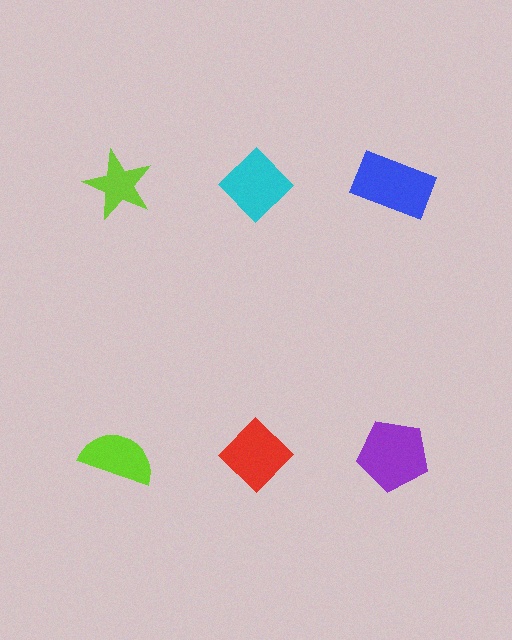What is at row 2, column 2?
A red diamond.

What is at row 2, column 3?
A purple pentagon.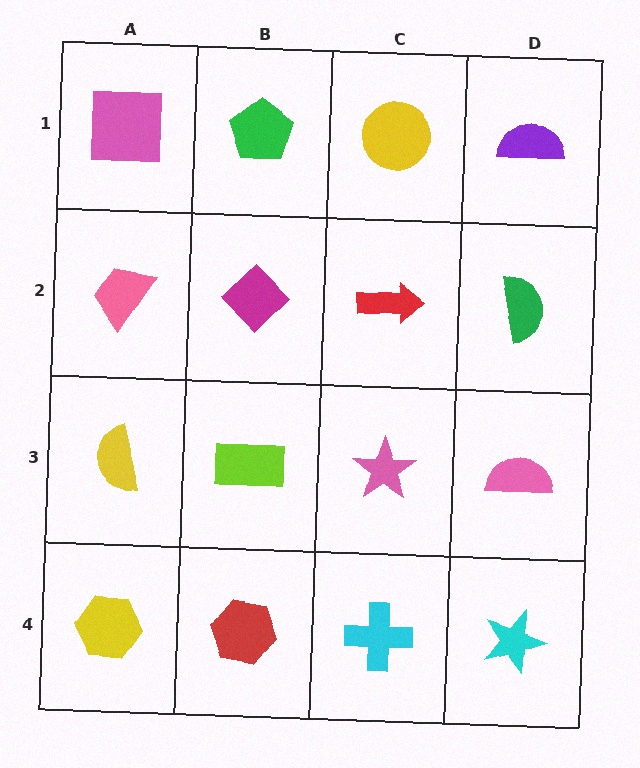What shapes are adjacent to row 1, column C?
A red arrow (row 2, column C), a green pentagon (row 1, column B), a purple semicircle (row 1, column D).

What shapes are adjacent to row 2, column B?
A green pentagon (row 1, column B), a lime rectangle (row 3, column B), a pink trapezoid (row 2, column A), a red arrow (row 2, column C).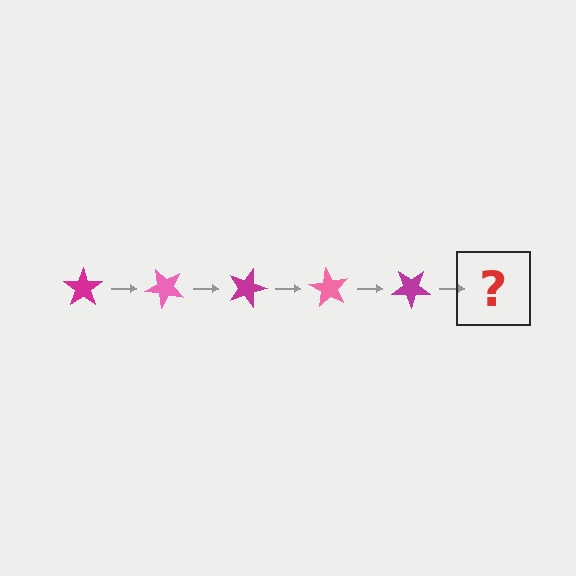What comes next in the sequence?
The next element should be a pink star, rotated 225 degrees from the start.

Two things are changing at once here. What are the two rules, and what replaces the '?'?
The two rules are that it rotates 45 degrees each step and the color cycles through magenta and pink. The '?' should be a pink star, rotated 225 degrees from the start.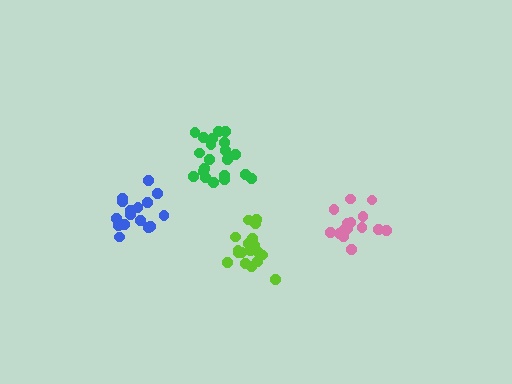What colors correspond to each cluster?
The clusters are colored: pink, lime, green, blue.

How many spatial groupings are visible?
There are 4 spatial groupings.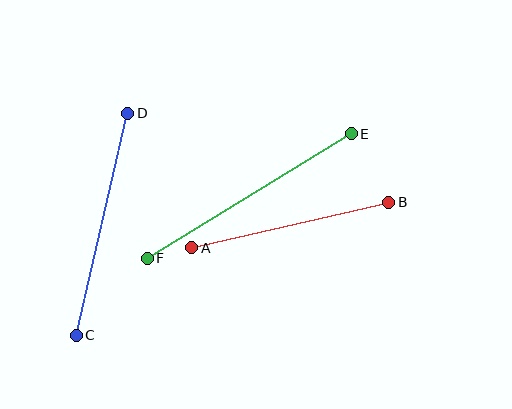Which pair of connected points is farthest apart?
Points E and F are farthest apart.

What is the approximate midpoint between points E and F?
The midpoint is at approximately (249, 196) pixels.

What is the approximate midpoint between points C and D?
The midpoint is at approximately (102, 224) pixels.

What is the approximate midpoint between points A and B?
The midpoint is at approximately (290, 225) pixels.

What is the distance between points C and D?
The distance is approximately 228 pixels.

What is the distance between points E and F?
The distance is approximately 239 pixels.